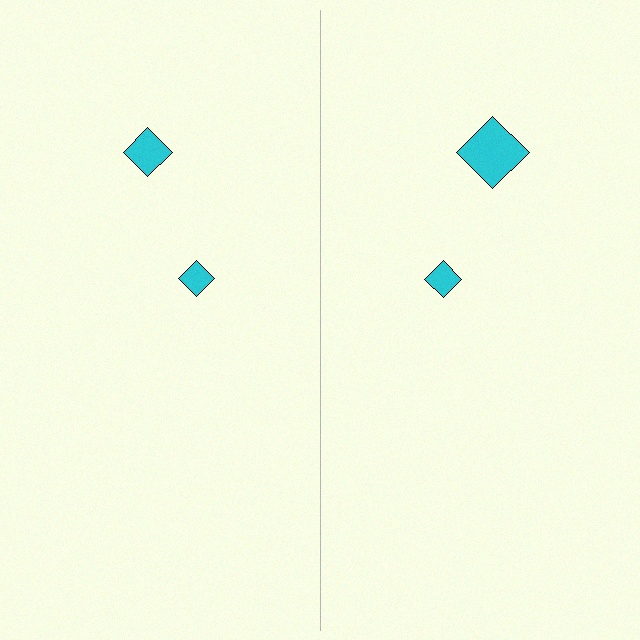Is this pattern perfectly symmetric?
No, the pattern is not perfectly symmetric. The cyan diamond on the right side has a different size than its mirror counterpart.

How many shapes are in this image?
There are 4 shapes in this image.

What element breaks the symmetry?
The cyan diamond on the right side has a different size than its mirror counterpart.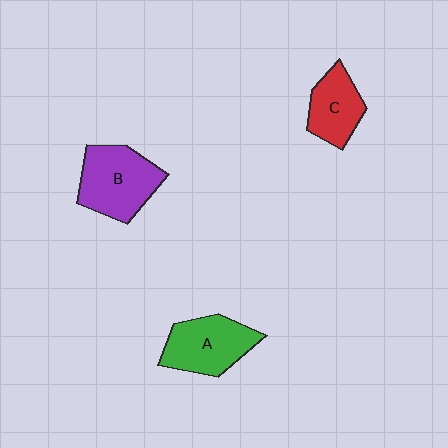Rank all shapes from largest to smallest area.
From largest to smallest: B (purple), A (green), C (red).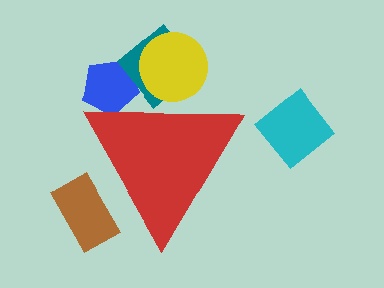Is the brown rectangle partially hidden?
Yes, the brown rectangle is partially hidden behind the red triangle.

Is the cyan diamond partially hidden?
No, the cyan diamond is fully visible.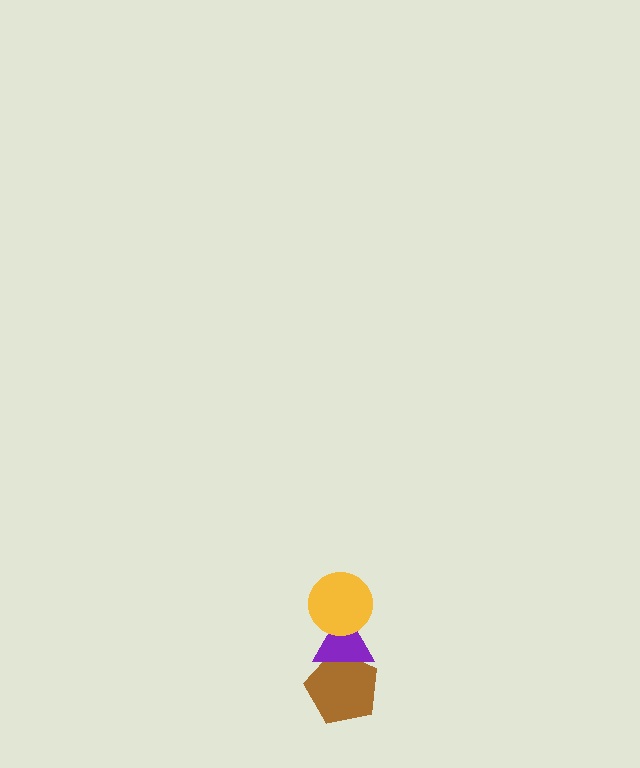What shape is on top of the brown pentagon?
The purple triangle is on top of the brown pentagon.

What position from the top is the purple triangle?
The purple triangle is 2nd from the top.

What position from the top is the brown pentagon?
The brown pentagon is 3rd from the top.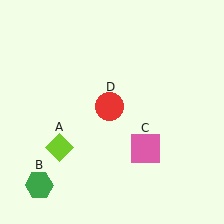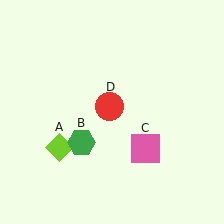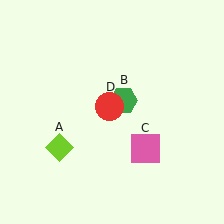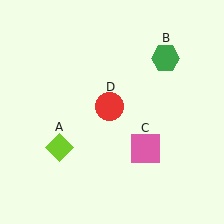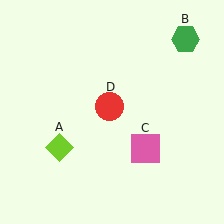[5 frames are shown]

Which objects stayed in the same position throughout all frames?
Lime diamond (object A) and pink square (object C) and red circle (object D) remained stationary.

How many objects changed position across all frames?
1 object changed position: green hexagon (object B).